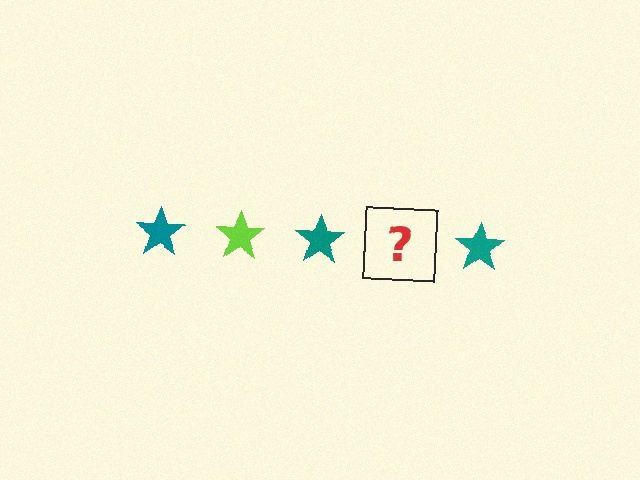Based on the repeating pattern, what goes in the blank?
The blank should be a lime star.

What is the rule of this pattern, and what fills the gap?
The rule is that the pattern cycles through teal, lime stars. The gap should be filled with a lime star.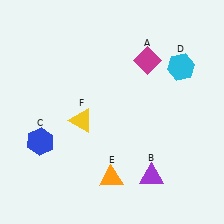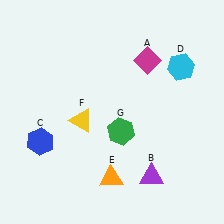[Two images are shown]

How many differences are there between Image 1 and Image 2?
There is 1 difference between the two images.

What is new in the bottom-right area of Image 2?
A green hexagon (G) was added in the bottom-right area of Image 2.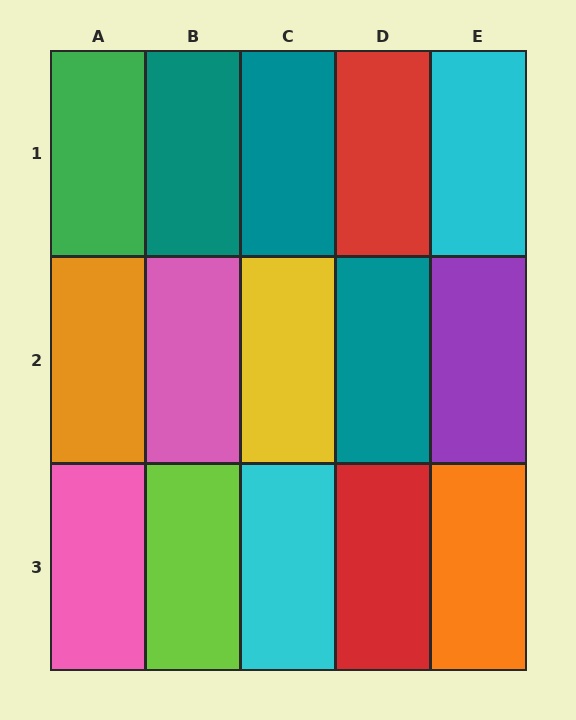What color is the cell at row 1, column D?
Red.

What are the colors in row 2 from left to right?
Orange, pink, yellow, teal, purple.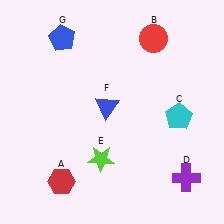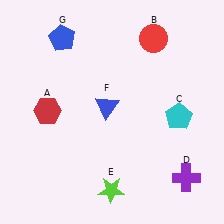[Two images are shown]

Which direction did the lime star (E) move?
The lime star (E) moved down.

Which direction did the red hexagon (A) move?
The red hexagon (A) moved up.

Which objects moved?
The objects that moved are: the red hexagon (A), the lime star (E).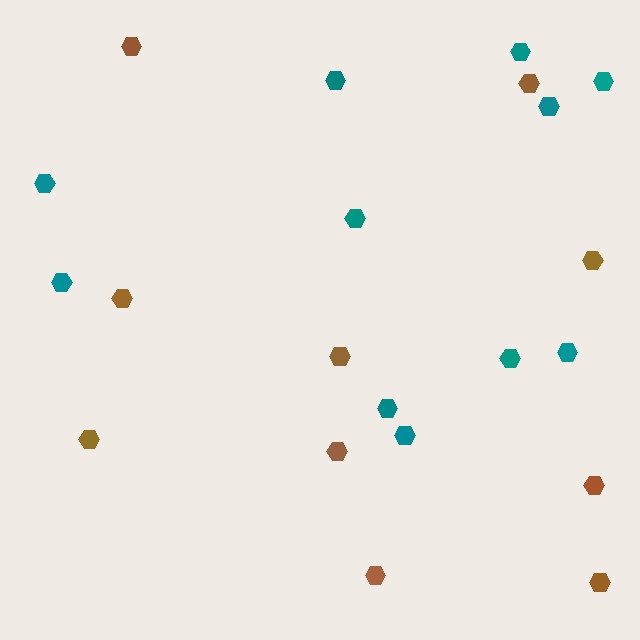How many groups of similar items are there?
There are 2 groups: one group of brown hexagons (10) and one group of teal hexagons (11).